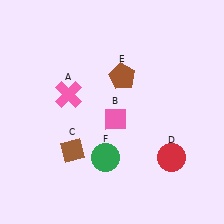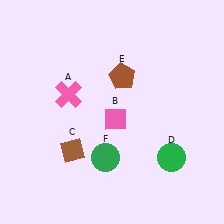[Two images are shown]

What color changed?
The circle (D) changed from red in Image 1 to green in Image 2.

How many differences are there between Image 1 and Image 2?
There is 1 difference between the two images.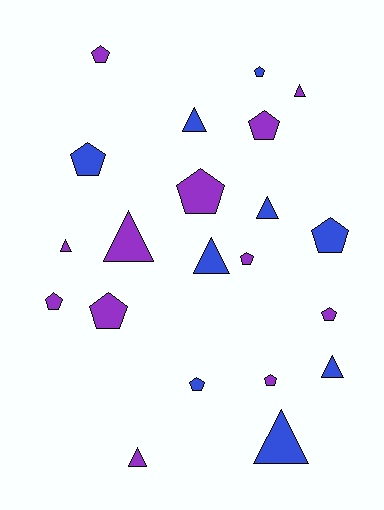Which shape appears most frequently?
Pentagon, with 12 objects.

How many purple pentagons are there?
There are 8 purple pentagons.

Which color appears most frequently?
Purple, with 12 objects.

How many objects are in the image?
There are 21 objects.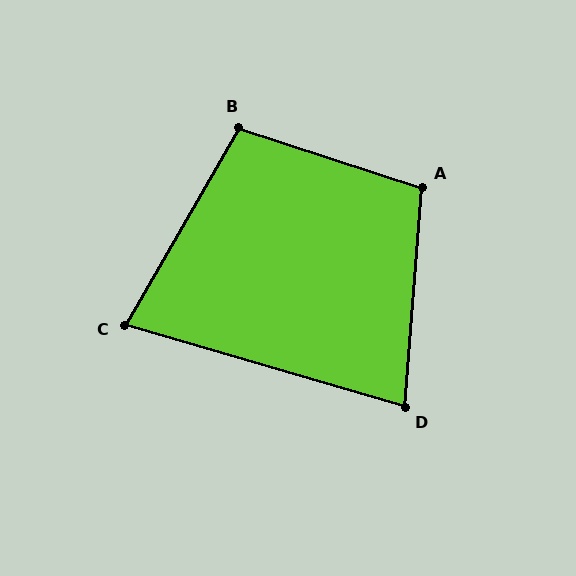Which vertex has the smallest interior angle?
C, at approximately 76 degrees.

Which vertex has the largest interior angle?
A, at approximately 104 degrees.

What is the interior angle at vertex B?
Approximately 102 degrees (obtuse).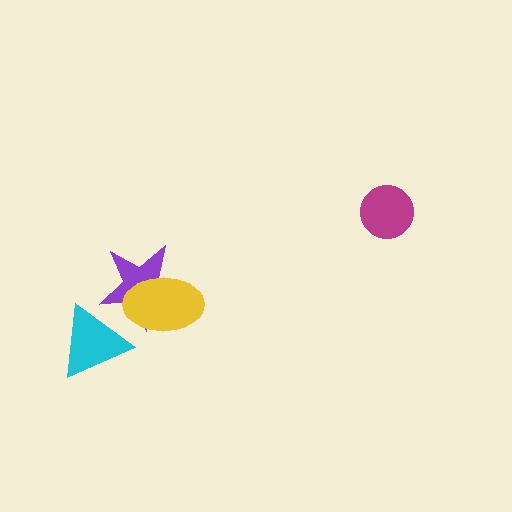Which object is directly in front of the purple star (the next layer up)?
The yellow ellipse is directly in front of the purple star.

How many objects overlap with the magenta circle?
0 objects overlap with the magenta circle.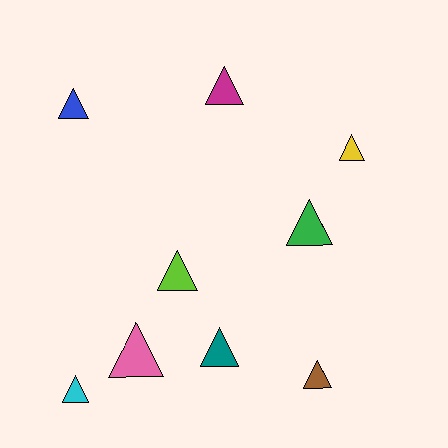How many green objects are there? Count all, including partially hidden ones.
There is 1 green object.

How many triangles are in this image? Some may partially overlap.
There are 9 triangles.